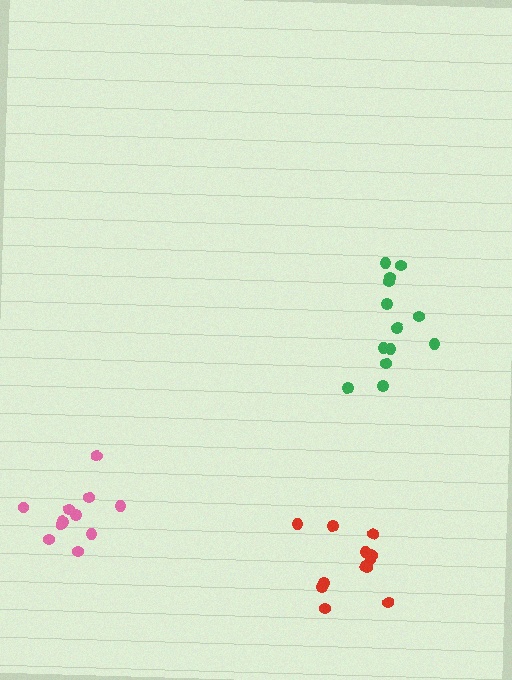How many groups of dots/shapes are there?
There are 3 groups.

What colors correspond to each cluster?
The clusters are colored: red, pink, green.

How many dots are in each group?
Group 1: 12 dots, Group 2: 11 dots, Group 3: 13 dots (36 total).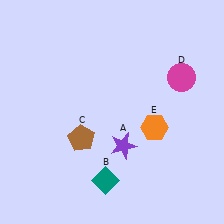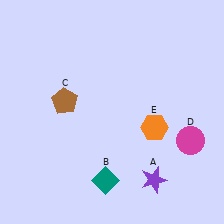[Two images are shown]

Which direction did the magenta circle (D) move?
The magenta circle (D) moved down.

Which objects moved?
The objects that moved are: the purple star (A), the brown pentagon (C), the magenta circle (D).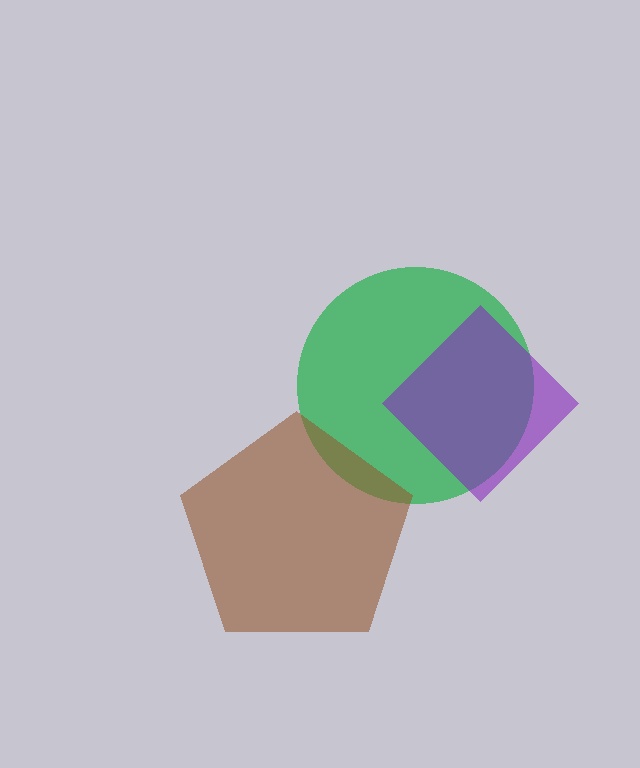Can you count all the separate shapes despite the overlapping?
Yes, there are 3 separate shapes.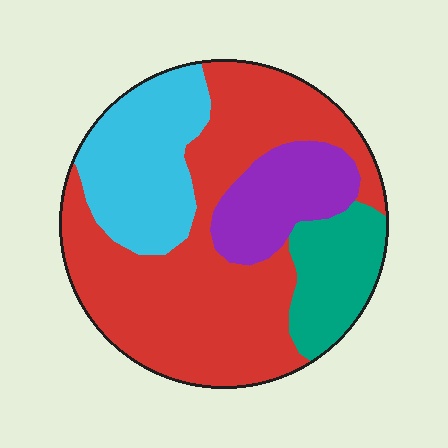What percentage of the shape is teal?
Teal takes up less than a quarter of the shape.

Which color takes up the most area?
Red, at roughly 50%.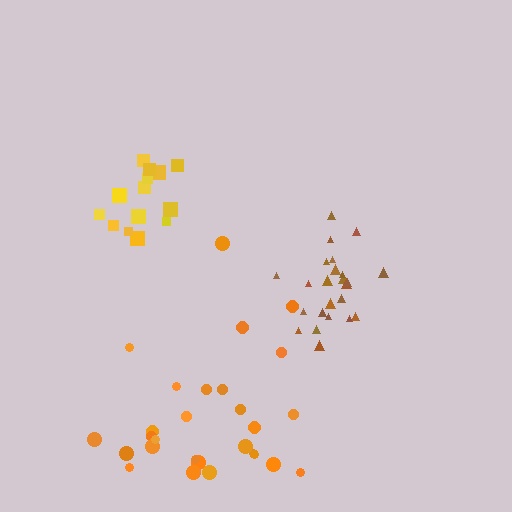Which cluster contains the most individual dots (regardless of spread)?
Orange (28).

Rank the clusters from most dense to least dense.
brown, yellow, orange.